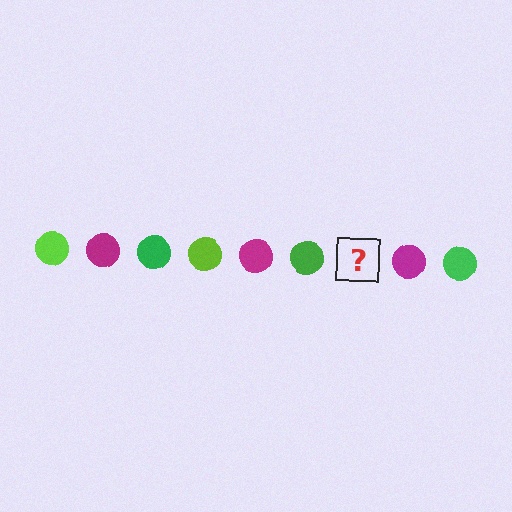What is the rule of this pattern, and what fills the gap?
The rule is that the pattern cycles through lime, magenta, green circles. The gap should be filled with a lime circle.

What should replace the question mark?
The question mark should be replaced with a lime circle.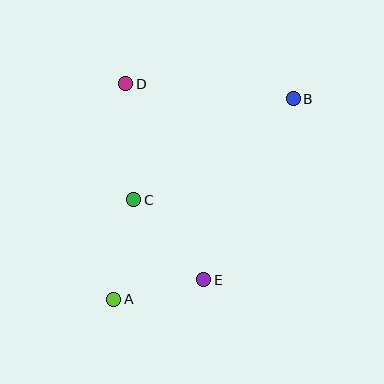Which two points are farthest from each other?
Points A and B are farthest from each other.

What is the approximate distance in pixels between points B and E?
The distance between B and E is approximately 202 pixels.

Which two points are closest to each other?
Points A and E are closest to each other.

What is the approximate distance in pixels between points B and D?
The distance between B and D is approximately 168 pixels.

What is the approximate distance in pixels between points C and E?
The distance between C and E is approximately 106 pixels.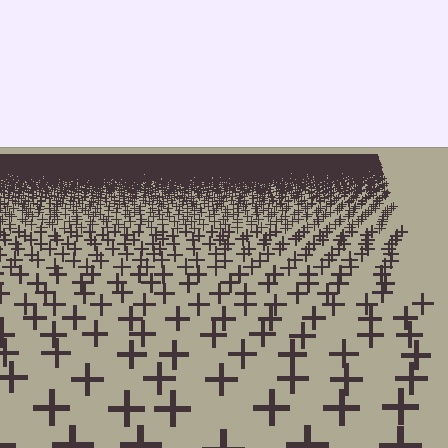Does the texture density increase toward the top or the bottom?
Density increases toward the top.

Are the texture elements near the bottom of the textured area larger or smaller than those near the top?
Larger. Near the bottom, elements are closer to the viewer and appear at a bigger on-screen size.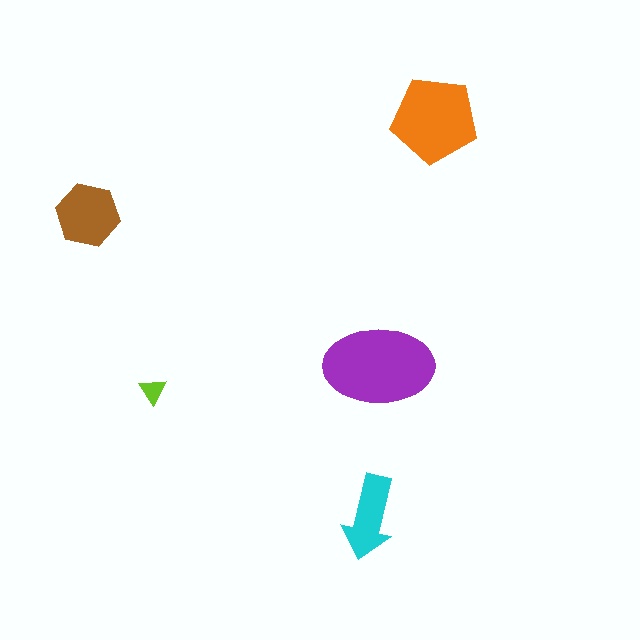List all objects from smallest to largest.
The lime triangle, the cyan arrow, the brown hexagon, the orange pentagon, the purple ellipse.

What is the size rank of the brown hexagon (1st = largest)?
3rd.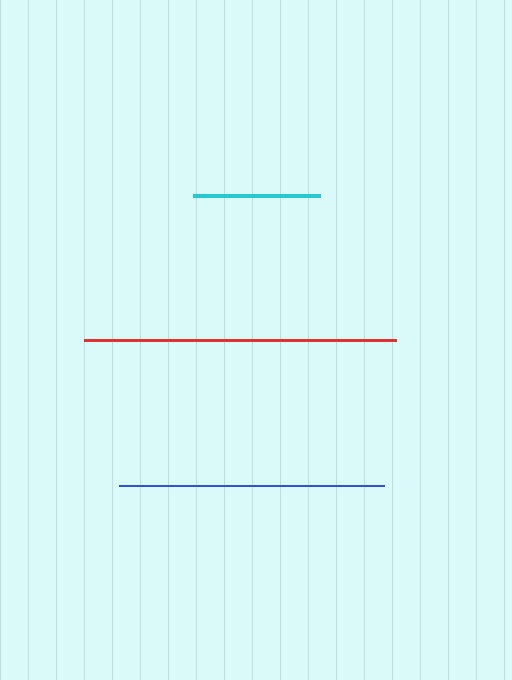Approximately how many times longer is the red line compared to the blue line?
The red line is approximately 1.2 times the length of the blue line.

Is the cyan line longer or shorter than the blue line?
The blue line is longer than the cyan line.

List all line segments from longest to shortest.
From longest to shortest: red, blue, cyan.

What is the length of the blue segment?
The blue segment is approximately 265 pixels long.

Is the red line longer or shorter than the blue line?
The red line is longer than the blue line.